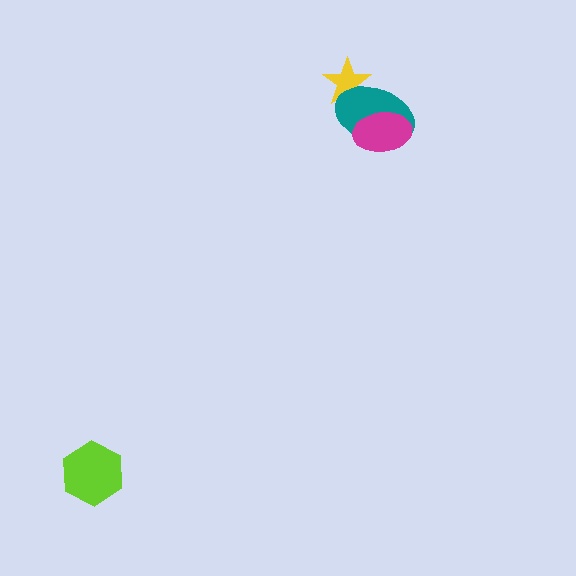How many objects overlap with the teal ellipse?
2 objects overlap with the teal ellipse.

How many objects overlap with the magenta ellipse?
1 object overlaps with the magenta ellipse.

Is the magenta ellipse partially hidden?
No, no other shape covers it.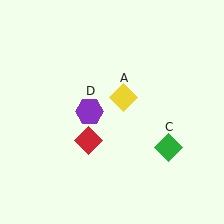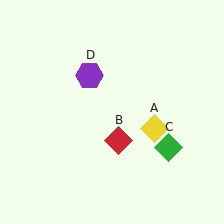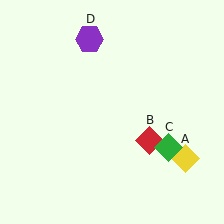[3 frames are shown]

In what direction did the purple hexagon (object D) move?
The purple hexagon (object D) moved up.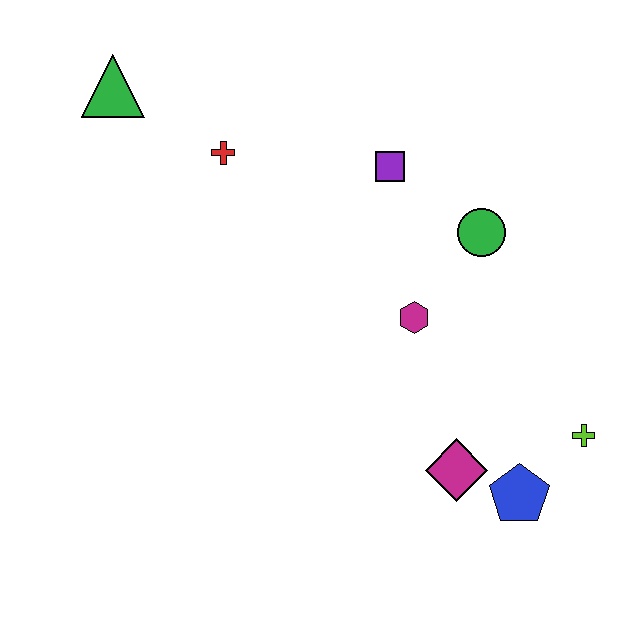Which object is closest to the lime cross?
The blue pentagon is closest to the lime cross.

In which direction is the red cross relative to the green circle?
The red cross is to the left of the green circle.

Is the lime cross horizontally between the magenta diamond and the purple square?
No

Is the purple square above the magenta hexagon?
Yes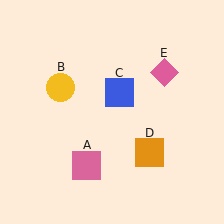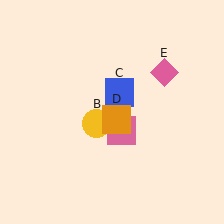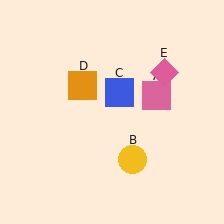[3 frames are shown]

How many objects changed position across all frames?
3 objects changed position: pink square (object A), yellow circle (object B), orange square (object D).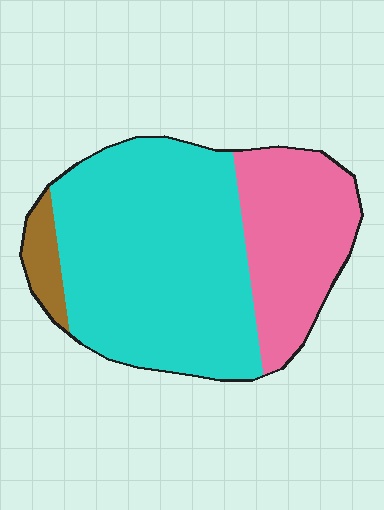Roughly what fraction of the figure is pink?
Pink takes up about one third (1/3) of the figure.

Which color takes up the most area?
Cyan, at roughly 65%.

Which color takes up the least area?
Brown, at roughly 5%.